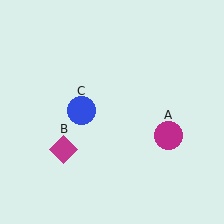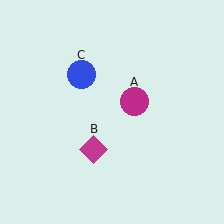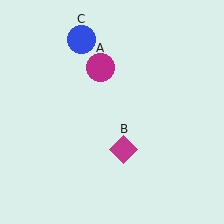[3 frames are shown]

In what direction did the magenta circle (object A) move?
The magenta circle (object A) moved up and to the left.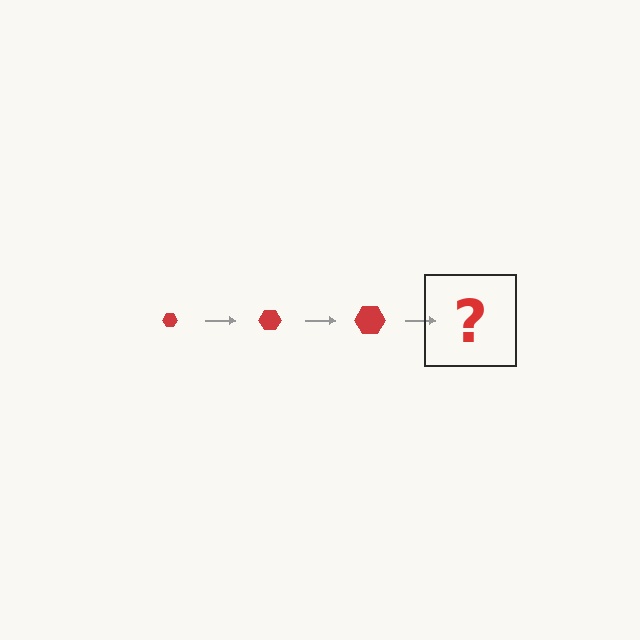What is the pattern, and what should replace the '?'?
The pattern is that the hexagon gets progressively larger each step. The '?' should be a red hexagon, larger than the previous one.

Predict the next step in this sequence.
The next step is a red hexagon, larger than the previous one.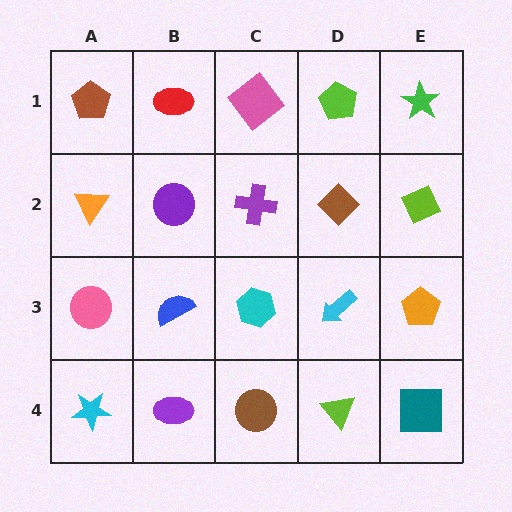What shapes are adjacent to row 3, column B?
A purple circle (row 2, column B), a purple ellipse (row 4, column B), a pink circle (row 3, column A), a cyan hexagon (row 3, column C).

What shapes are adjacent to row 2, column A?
A brown pentagon (row 1, column A), a pink circle (row 3, column A), a purple circle (row 2, column B).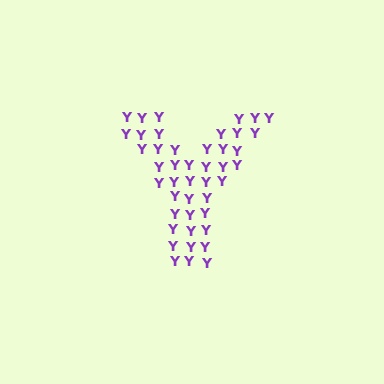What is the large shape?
The large shape is the letter Y.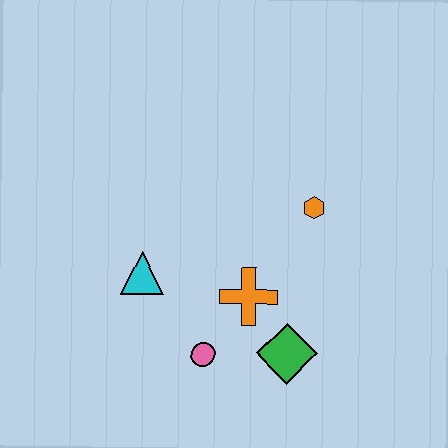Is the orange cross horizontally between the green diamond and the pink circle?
Yes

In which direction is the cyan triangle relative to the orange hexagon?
The cyan triangle is to the left of the orange hexagon.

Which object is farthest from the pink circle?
The orange hexagon is farthest from the pink circle.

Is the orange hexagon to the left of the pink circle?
No